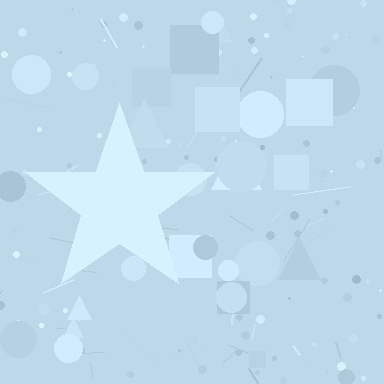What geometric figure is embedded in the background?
A star is embedded in the background.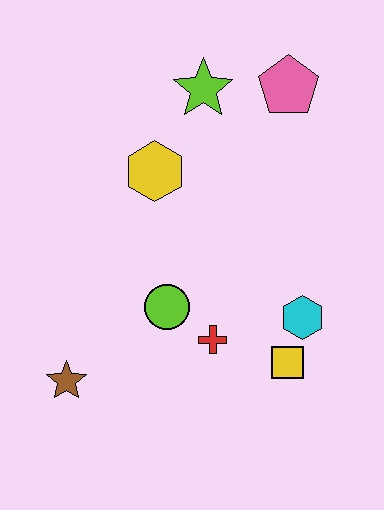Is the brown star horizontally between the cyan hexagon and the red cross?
No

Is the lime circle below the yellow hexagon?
Yes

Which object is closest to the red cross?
The lime circle is closest to the red cross.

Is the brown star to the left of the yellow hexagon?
Yes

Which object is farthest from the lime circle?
The pink pentagon is farthest from the lime circle.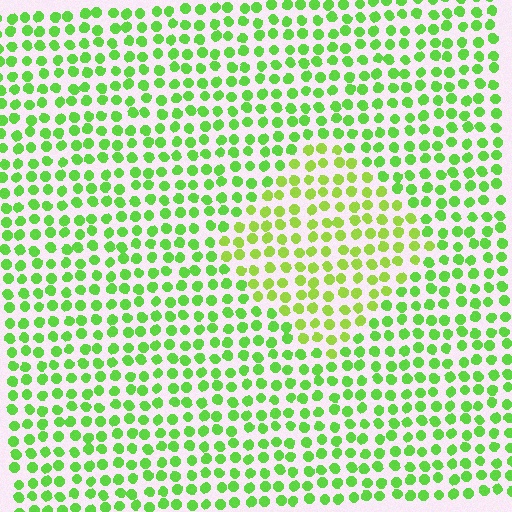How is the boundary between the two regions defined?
The boundary is defined purely by a slight shift in hue (about 23 degrees). Spacing, size, and orientation are identical on both sides.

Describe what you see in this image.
The image is filled with small lime elements in a uniform arrangement. A diamond-shaped region is visible where the elements are tinted to a slightly different hue, forming a subtle color boundary.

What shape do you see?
I see a diamond.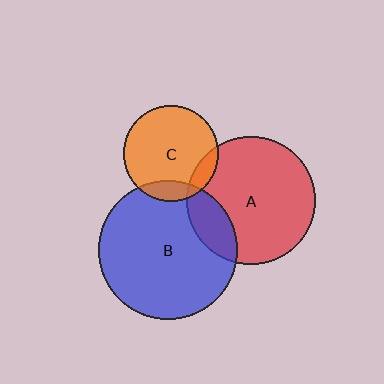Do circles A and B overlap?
Yes.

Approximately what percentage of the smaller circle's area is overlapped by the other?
Approximately 20%.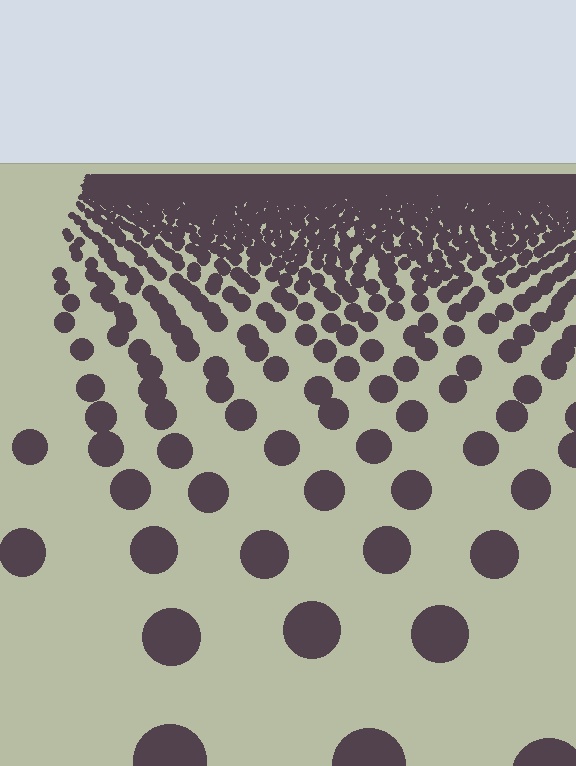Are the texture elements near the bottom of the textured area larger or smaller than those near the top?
Larger. Near the bottom, elements are closer to the viewer and appear at a bigger on-screen size.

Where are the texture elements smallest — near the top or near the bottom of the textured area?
Near the top.